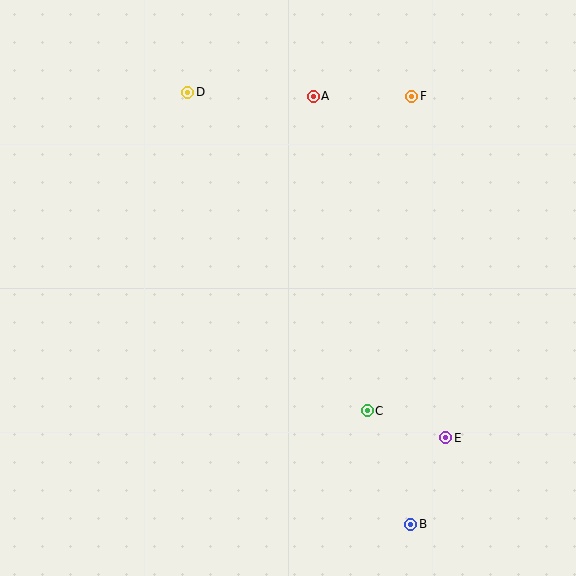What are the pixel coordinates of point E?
Point E is at (446, 438).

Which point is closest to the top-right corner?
Point F is closest to the top-right corner.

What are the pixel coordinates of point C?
Point C is at (367, 411).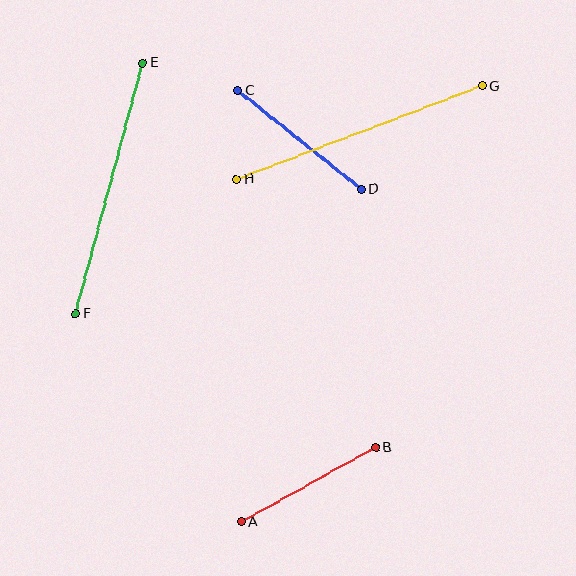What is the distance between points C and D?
The distance is approximately 158 pixels.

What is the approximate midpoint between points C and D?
The midpoint is at approximately (300, 140) pixels.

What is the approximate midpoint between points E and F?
The midpoint is at approximately (109, 188) pixels.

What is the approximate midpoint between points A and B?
The midpoint is at approximately (309, 485) pixels.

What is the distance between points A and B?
The distance is approximately 153 pixels.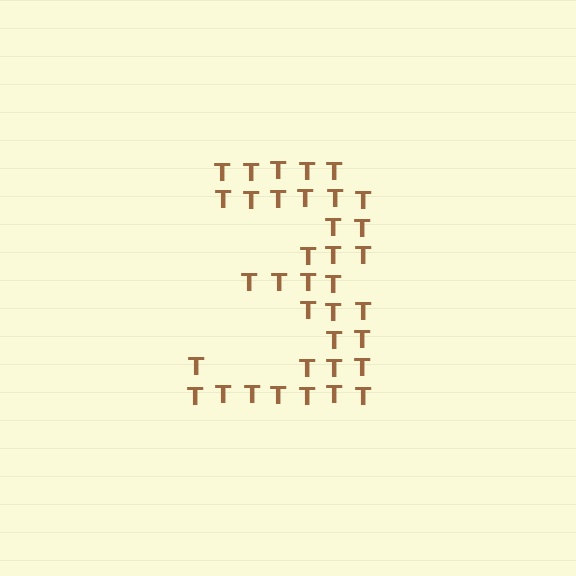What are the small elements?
The small elements are letter T's.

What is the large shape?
The large shape is the digit 3.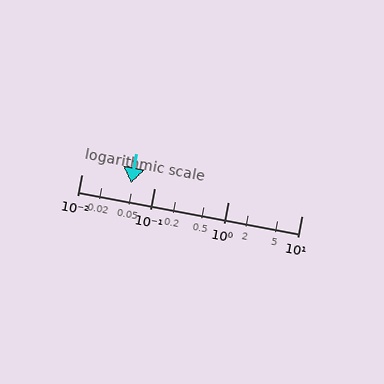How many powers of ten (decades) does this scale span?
The scale spans 3 decades, from 0.01 to 10.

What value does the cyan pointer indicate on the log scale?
The pointer indicates approximately 0.048.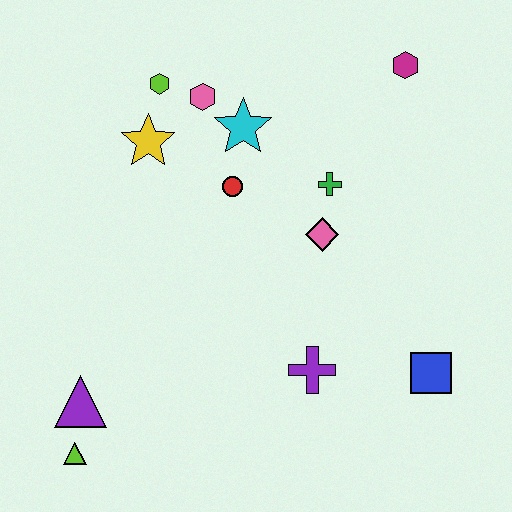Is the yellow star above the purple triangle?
Yes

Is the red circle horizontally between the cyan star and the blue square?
No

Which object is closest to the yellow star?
The lime hexagon is closest to the yellow star.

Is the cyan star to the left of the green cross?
Yes